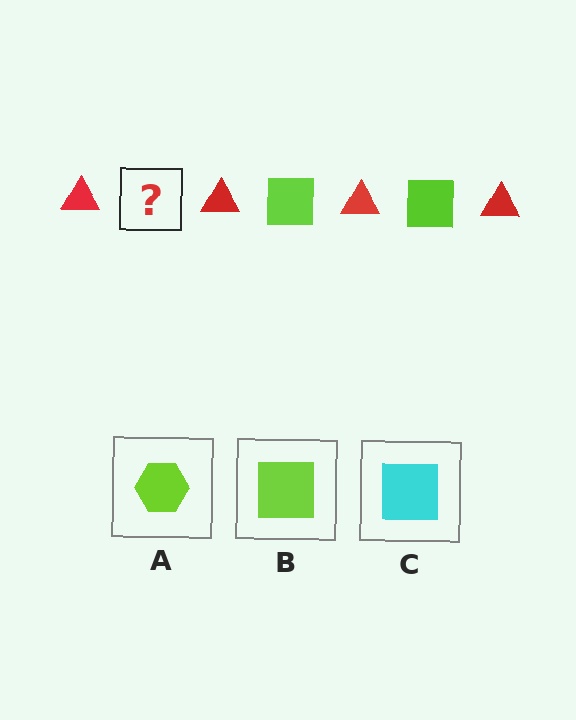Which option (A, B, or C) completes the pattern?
B.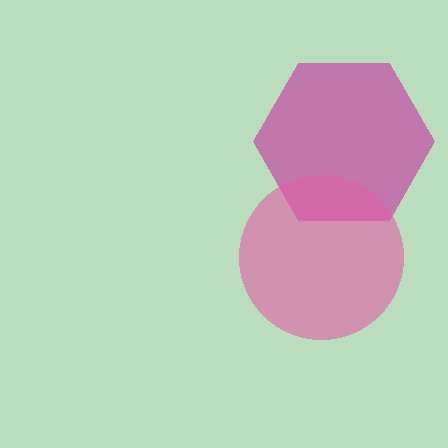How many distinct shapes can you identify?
There are 2 distinct shapes: a magenta hexagon, a pink circle.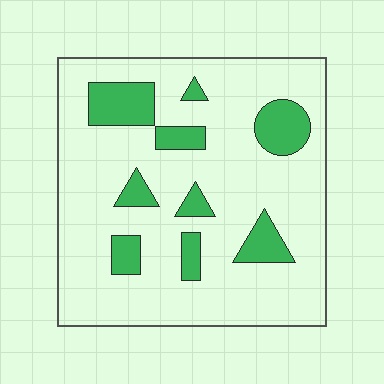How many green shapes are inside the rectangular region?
9.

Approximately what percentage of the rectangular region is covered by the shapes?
Approximately 20%.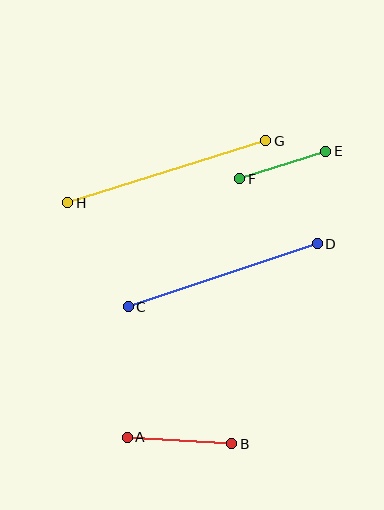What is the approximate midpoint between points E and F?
The midpoint is at approximately (283, 165) pixels.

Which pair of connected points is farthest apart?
Points G and H are farthest apart.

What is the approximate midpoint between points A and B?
The midpoint is at approximately (180, 441) pixels.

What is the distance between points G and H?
The distance is approximately 207 pixels.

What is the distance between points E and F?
The distance is approximately 90 pixels.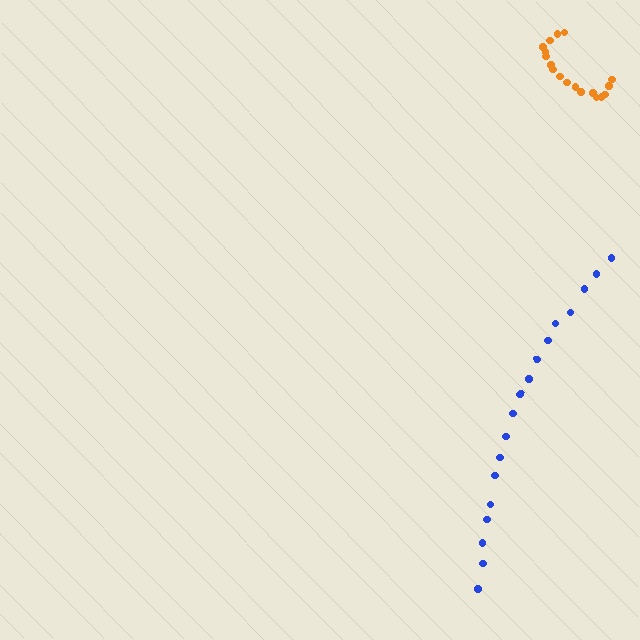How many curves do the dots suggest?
There are 2 distinct paths.